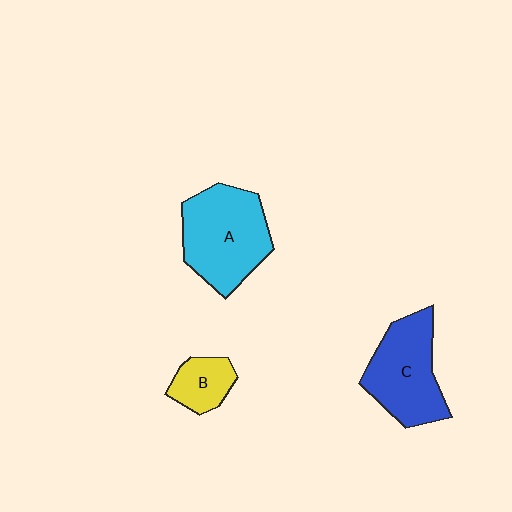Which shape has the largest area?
Shape A (cyan).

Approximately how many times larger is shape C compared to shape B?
Approximately 2.3 times.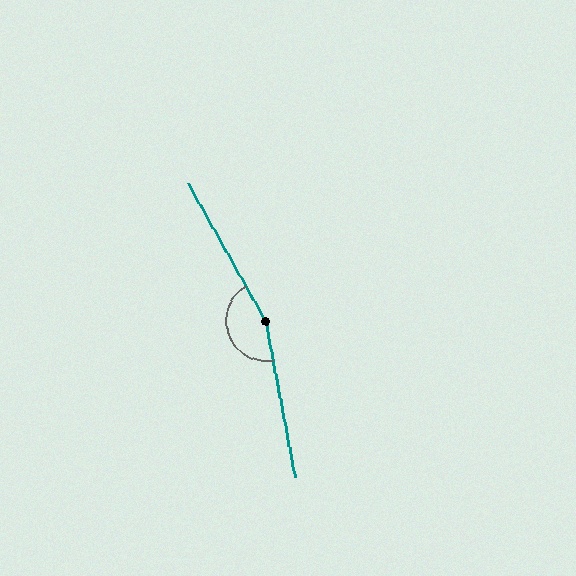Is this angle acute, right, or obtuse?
It is obtuse.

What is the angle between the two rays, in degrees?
Approximately 161 degrees.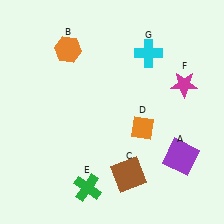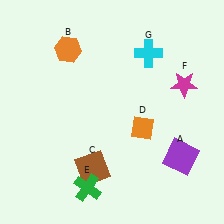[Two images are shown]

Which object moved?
The brown square (C) moved left.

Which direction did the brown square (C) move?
The brown square (C) moved left.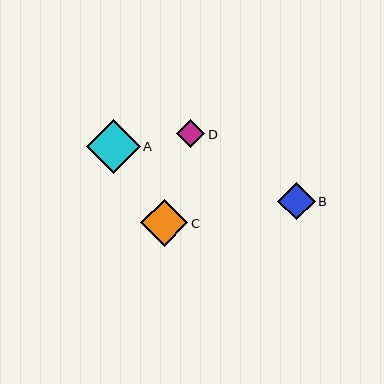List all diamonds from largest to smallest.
From largest to smallest: A, C, B, D.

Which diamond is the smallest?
Diamond D is the smallest with a size of approximately 28 pixels.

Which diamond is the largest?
Diamond A is the largest with a size of approximately 54 pixels.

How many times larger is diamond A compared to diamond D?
Diamond A is approximately 1.9 times the size of diamond D.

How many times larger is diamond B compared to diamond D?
Diamond B is approximately 1.3 times the size of diamond D.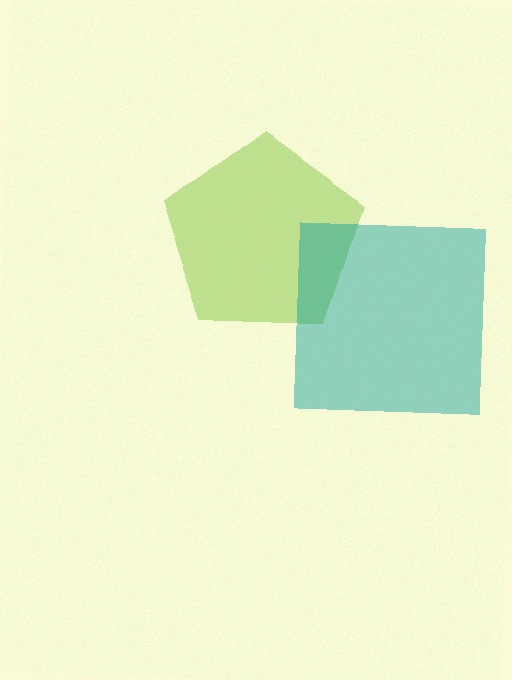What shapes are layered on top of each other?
The layered shapes are: a lime pentagon, a teal square.